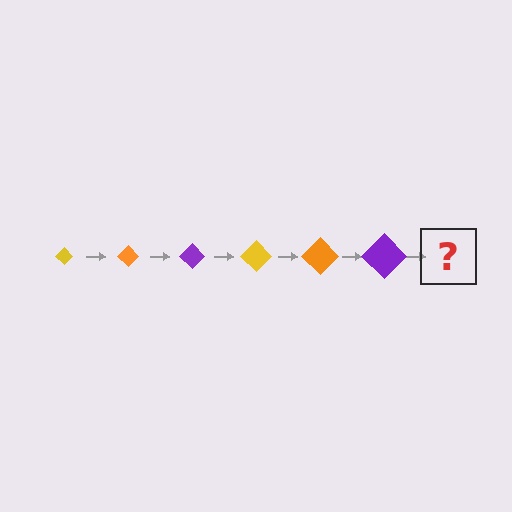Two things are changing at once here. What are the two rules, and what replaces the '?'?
The two rules are that the diamond grows larger each step and the color cycles through yellow, orange, and purple. The '?' should be a yellow diamond, larger than the previous one.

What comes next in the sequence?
The next element should be a yellow diamond, larger than the previous one.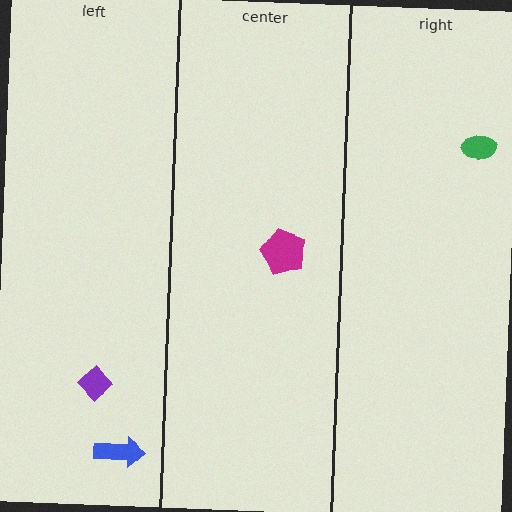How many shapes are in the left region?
2.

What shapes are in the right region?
The green ellipse.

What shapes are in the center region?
The magenta pentagon.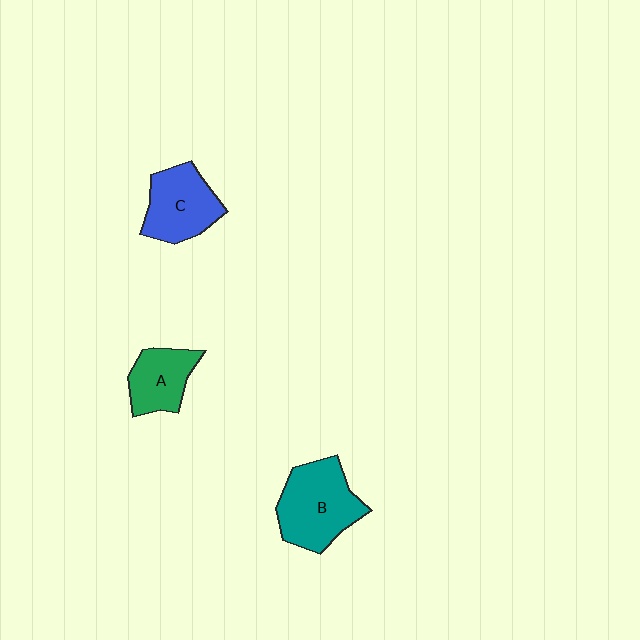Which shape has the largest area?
Shape B (teal).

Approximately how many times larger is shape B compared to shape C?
Approximately 1.2 times.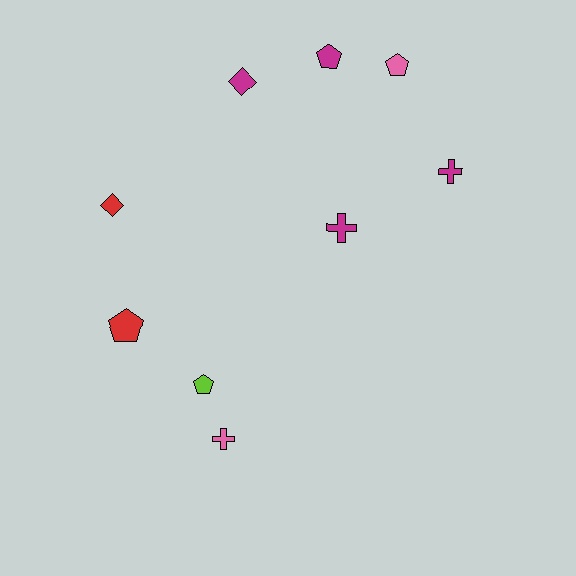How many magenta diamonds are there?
There is 1 magenta diamond.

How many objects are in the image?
There are 9 objects.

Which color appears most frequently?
Magenta, with 4 objects.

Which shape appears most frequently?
Pentagon, with 4 objects.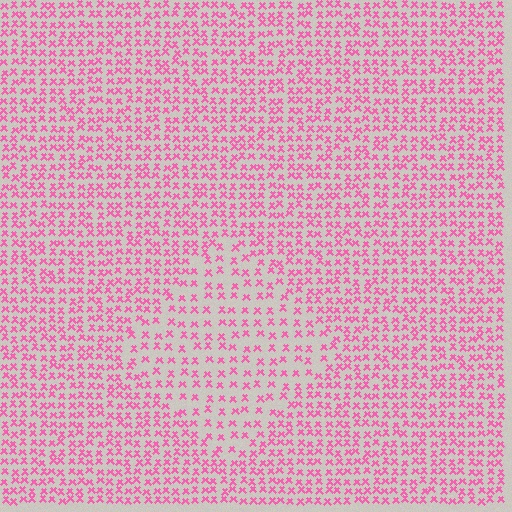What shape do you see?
I see a diamond.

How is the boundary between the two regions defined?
The boundary is defined by a change in element density (approximately 1.8x ratio). All elements are the same color, size, and shape.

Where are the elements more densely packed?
The elements are more densely packed outside the diamond boundary.